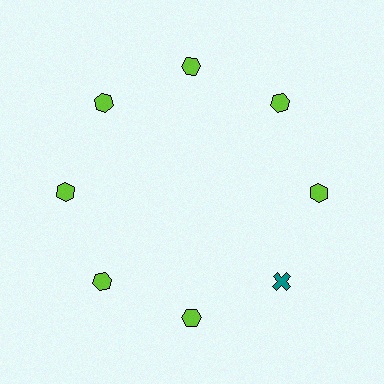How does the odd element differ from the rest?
It differs in both color (teal instead of lime) and shape (cross instead of hexagon).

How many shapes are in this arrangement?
There are 8 shapes arranged in a ring pattern.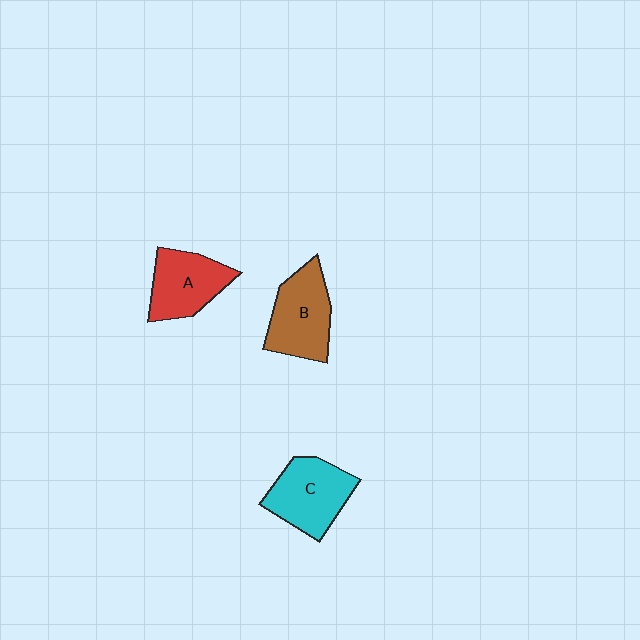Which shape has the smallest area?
Shape A (red).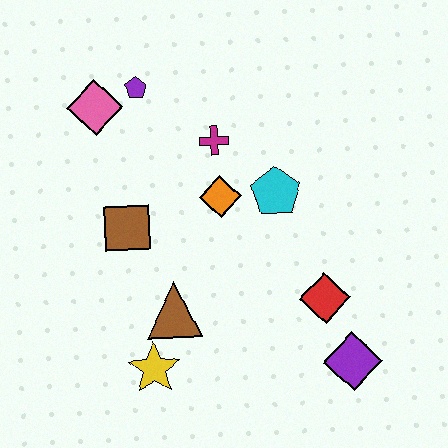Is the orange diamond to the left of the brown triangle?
No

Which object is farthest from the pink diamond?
The purple diamond is farthest from the pink diamond.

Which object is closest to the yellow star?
The brown triangle is closest to the yellow star.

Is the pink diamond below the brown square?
No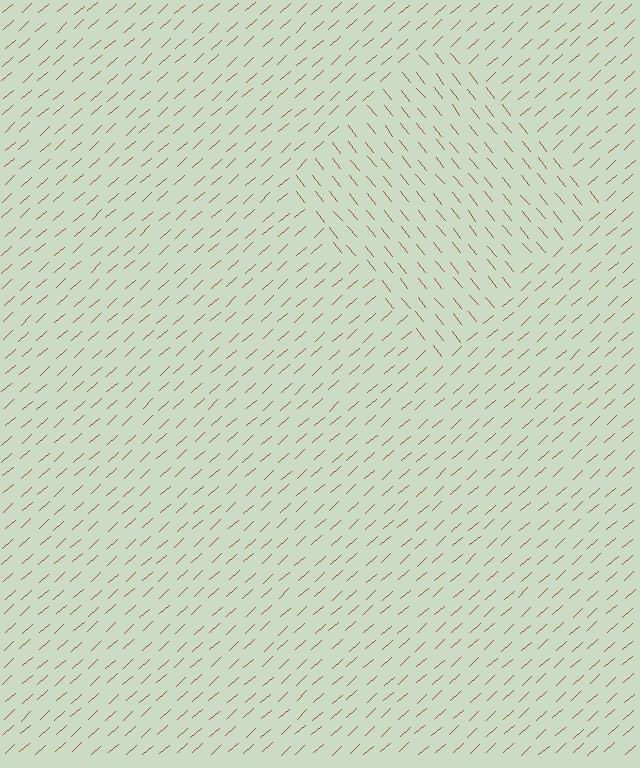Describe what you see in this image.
The image is filled with small brown line segments. A diamond region in the image has lines oriented differently from the surrounding lines, creating a visible texture boundary.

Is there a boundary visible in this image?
Yes, there is a texture boundary formed by a change in line orientation.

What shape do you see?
I see a diamond.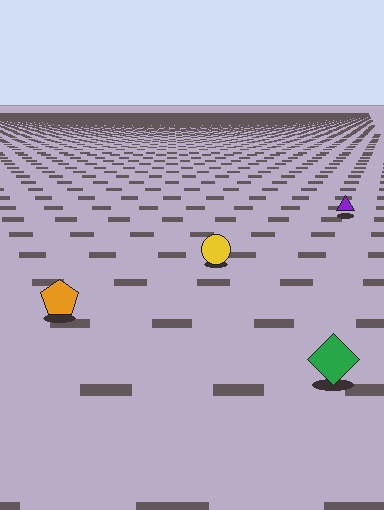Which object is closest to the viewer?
The green diamond is closest. The texture marks near it are larger and more spread out.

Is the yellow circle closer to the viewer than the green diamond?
No. The green diamond is closer — you can tell from the texture gradient: the ground texture is coarser near it.